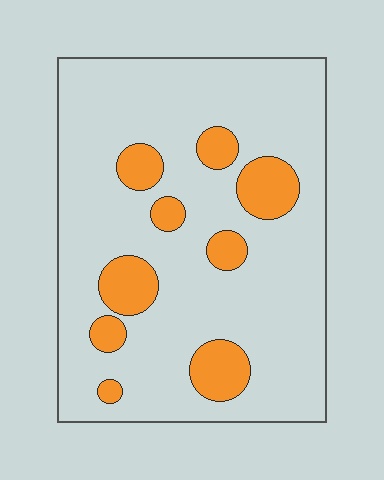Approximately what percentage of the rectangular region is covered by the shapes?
Approximately 15%.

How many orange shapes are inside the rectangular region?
9.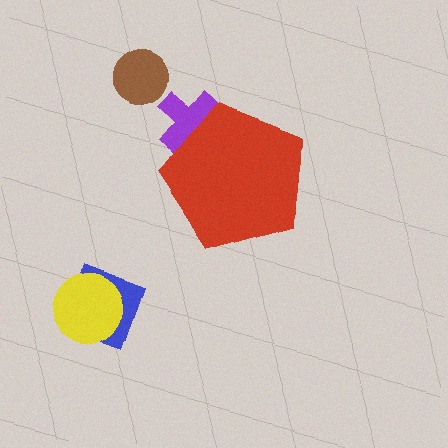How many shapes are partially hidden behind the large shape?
1 shape is partially hidden.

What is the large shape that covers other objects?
A red pentagon.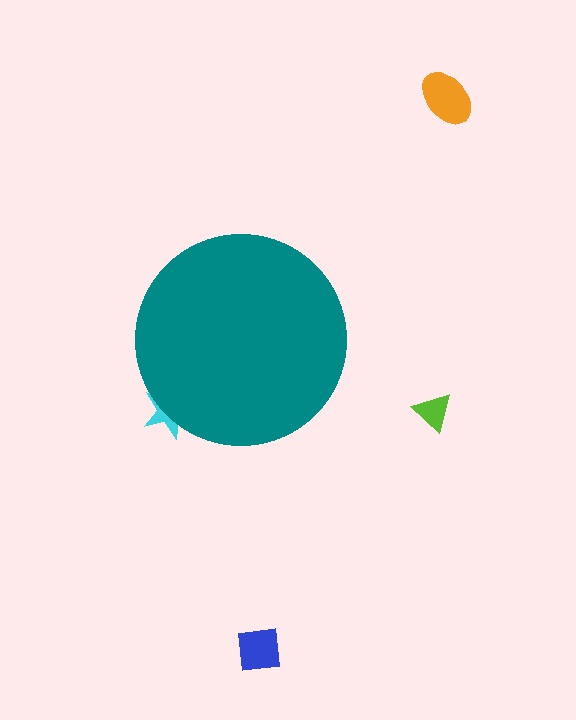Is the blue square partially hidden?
No, the blue square is fully visible.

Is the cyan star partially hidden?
Yes, the cyan star is partially hidden behind the teal circle.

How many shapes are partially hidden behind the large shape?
1 shape is partially hidden.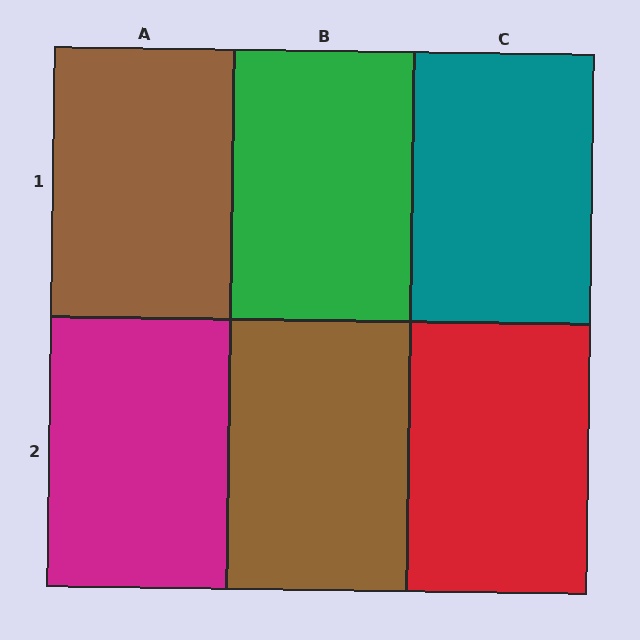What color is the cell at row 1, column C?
Teal.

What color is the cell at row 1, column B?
Green.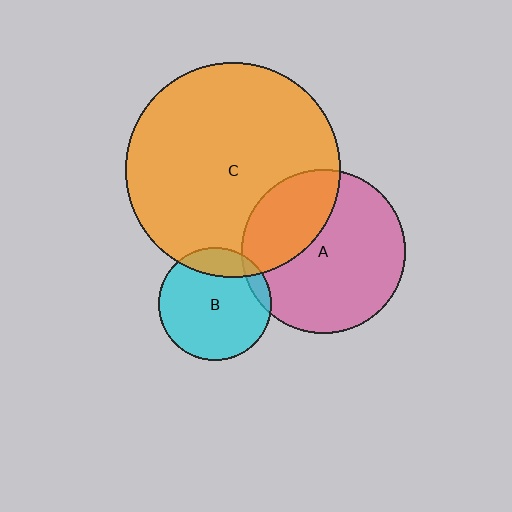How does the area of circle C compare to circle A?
Approximately 1.7 times.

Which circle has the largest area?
Circle C (orange).